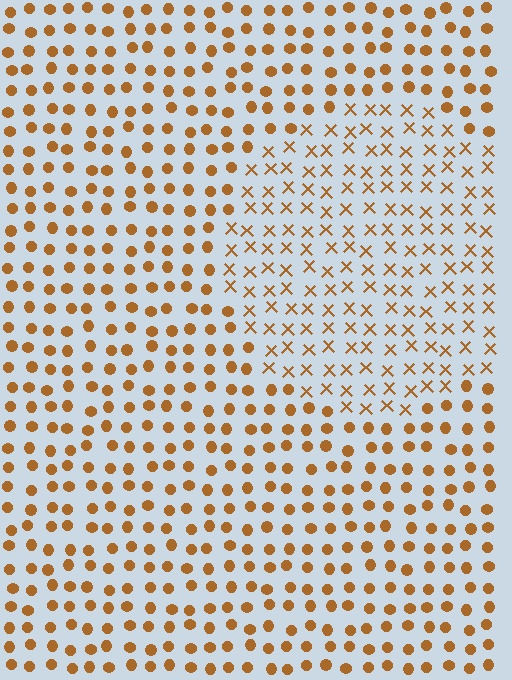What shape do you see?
I see a circle.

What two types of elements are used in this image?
The image uses X marks inside the circle region and circles outside it.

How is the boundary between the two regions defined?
The boundary is defined by a change in element shape: X marks inside vs. circles outside. All elements share the same color and spacing.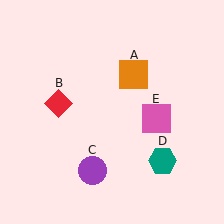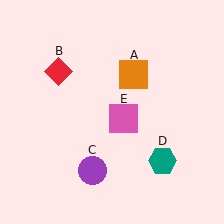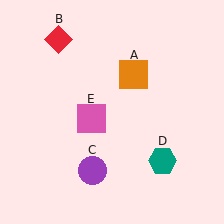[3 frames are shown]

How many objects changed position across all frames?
2 objects changed position: red diamond (object B), pink square (object E).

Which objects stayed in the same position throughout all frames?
Orange square (object A) and purple circle (object C) and teal hexagon (object D) remained stationary.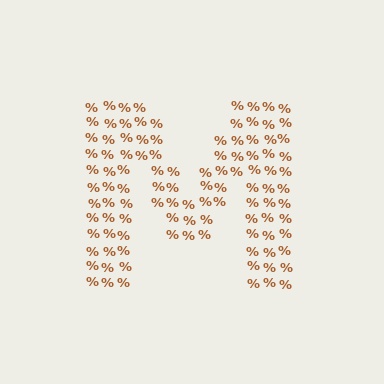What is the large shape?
The large shape is the letter M.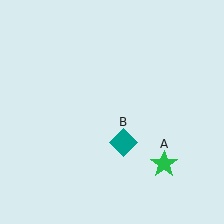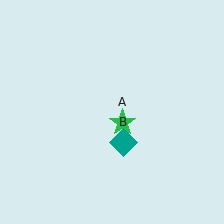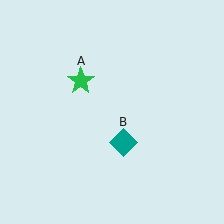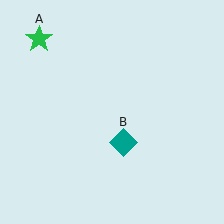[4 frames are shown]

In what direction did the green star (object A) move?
The green star (object A) moved up and to the left.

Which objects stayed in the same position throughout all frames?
Teal diamond (object B) remained stationary.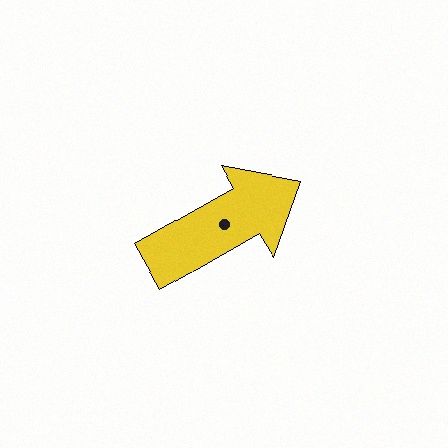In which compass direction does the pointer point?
Northeast.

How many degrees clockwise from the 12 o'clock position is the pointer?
Approximately 60 degrees.